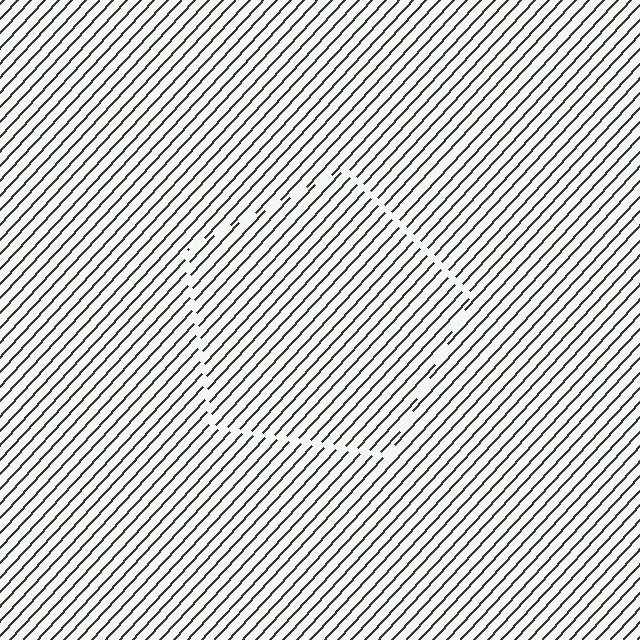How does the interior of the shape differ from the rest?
The interior of the shape contains the same grating, shifted by half a period — the contour is defined by the phase discontinuity where line-ends from the inner and outer gratings abut.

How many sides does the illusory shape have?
5 sides — the line-ends trace a pentagon.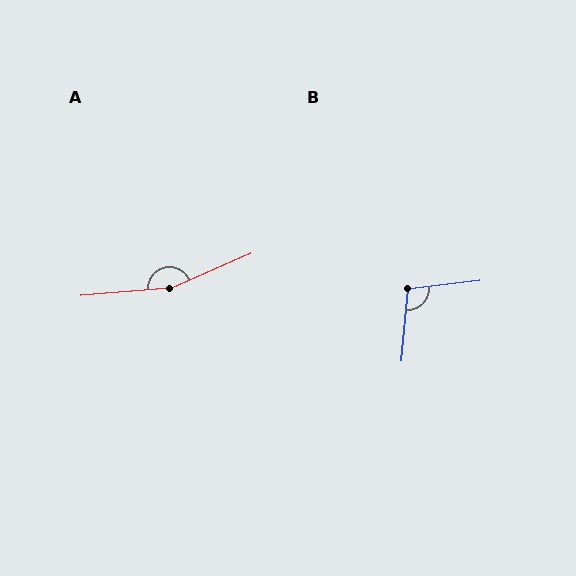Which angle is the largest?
A, at approximately 161 degrees.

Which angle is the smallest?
B, at approximately 102 degrees.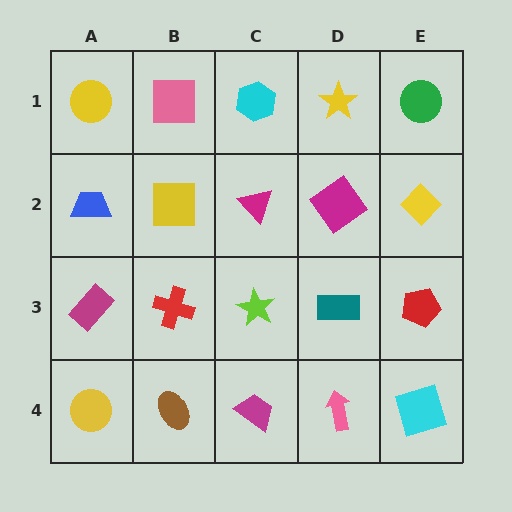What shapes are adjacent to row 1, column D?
A magenta diamond (row 2, column D), a cyan hexagon (row 1, column C), a green circle (row 1, column E).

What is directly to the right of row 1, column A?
A pink square.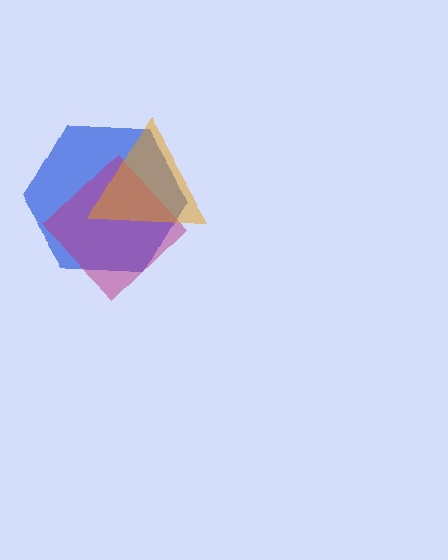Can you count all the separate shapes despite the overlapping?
Yes, there are 3 separate shapes.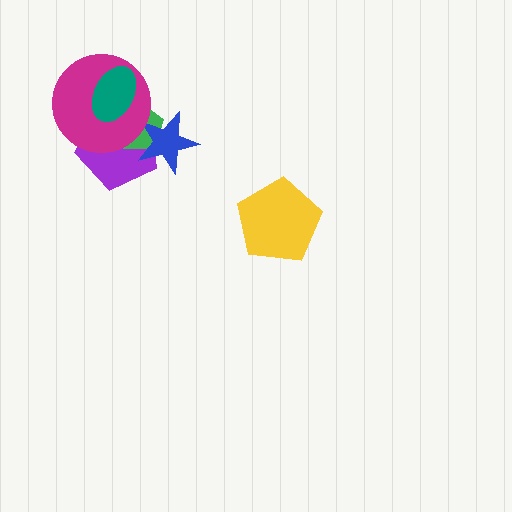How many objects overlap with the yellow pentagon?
0 objects overlap with the yellow pentagon.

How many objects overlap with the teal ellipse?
3 objects overlap with the teal ellipse.